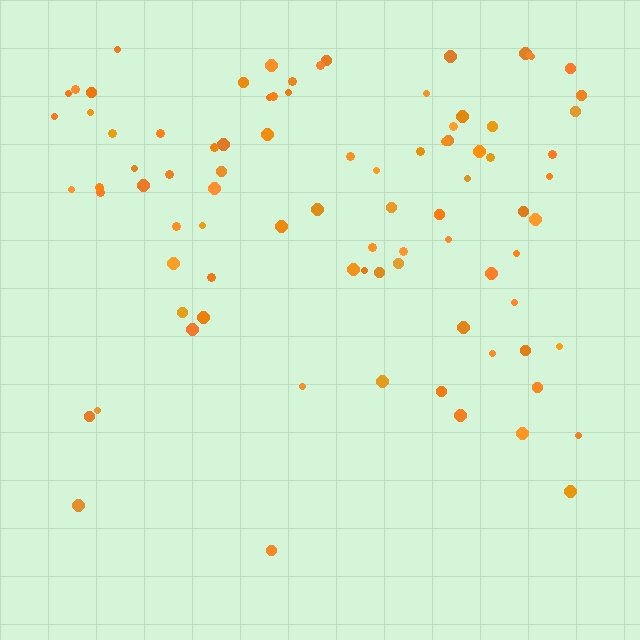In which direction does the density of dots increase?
From bottom to top, with the top side densest.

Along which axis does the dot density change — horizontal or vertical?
Vertical.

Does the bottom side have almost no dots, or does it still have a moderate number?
Still a moderate number, just noticeably fewer than the top.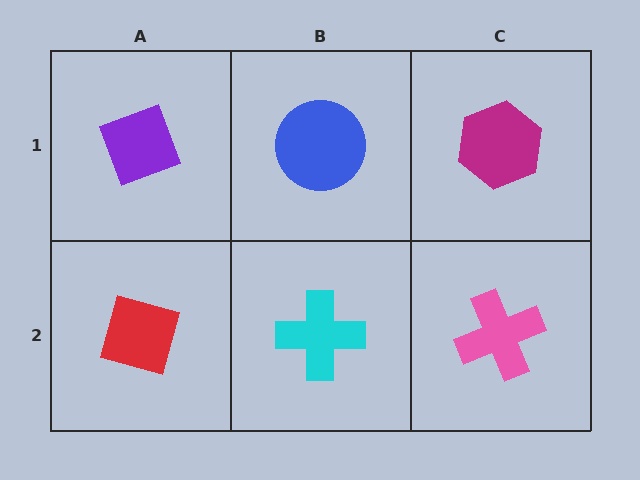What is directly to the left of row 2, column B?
A red diamond.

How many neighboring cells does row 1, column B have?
3.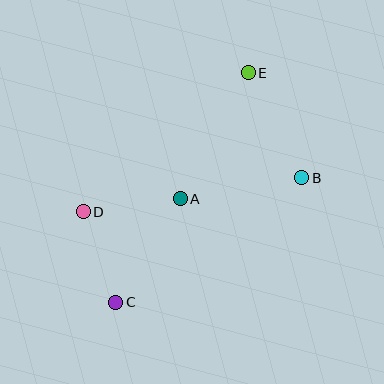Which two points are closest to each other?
Points C and D are closest to each other.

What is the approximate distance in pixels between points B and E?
The distance between B and E is approximately 118 pixels.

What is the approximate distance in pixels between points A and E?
The distance between A and E is approximately 143 pixels.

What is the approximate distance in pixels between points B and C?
The distance between B and C is approximately 224 pixels.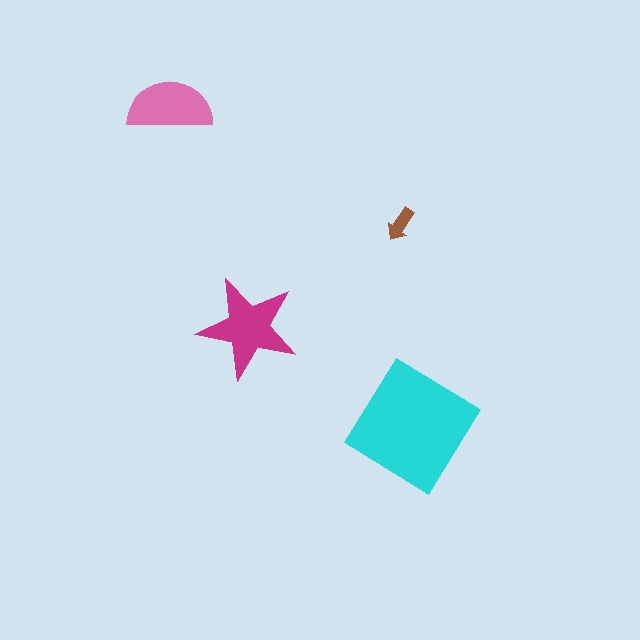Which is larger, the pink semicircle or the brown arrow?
The pink semicircle.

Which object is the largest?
The cyan diamond.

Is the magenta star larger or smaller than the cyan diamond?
Smaller.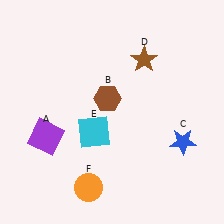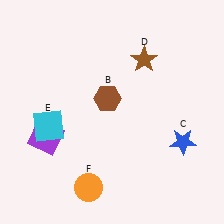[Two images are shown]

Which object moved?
The cyan square (E) moved left.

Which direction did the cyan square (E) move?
The cyan square (E) moved left.